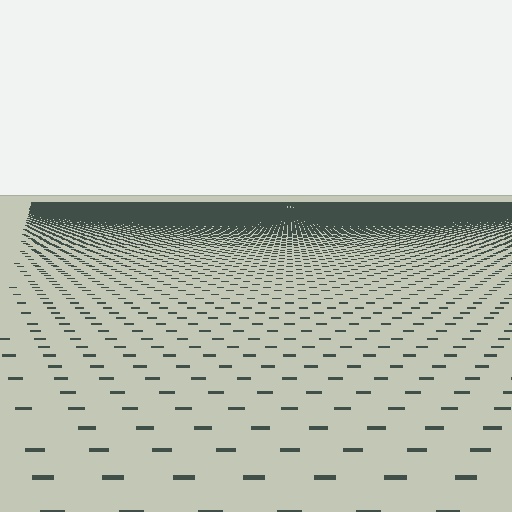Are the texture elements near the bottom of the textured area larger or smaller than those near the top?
Larger. Near the bottom, elements are closer to the viewer and appear at a bigger on-screen size.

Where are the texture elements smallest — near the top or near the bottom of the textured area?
Near the top.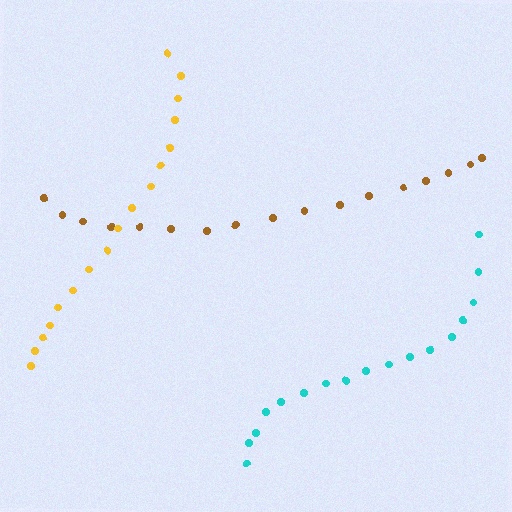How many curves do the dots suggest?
There are 3 distinct paths.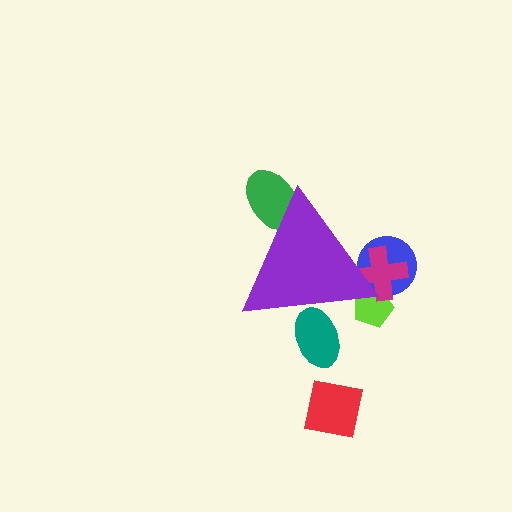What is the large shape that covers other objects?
A purple triangle.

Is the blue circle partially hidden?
Yes, the blue circle is partially hidden behind the purple triangle.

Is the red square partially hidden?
No, the red square is fully visible.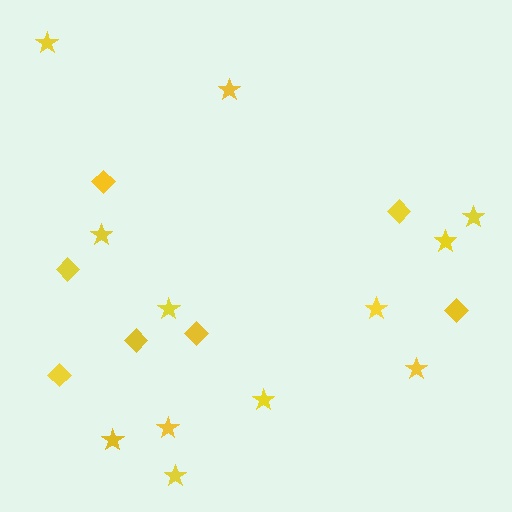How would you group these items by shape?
There are 2 groups: one group of diamonds (7) and one group of stars (12).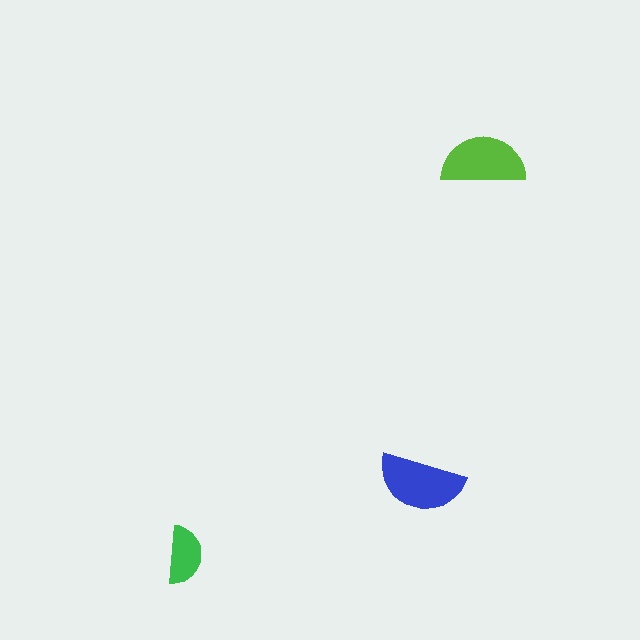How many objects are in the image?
There are 3 objects in the image.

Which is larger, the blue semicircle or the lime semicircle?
The blue one.